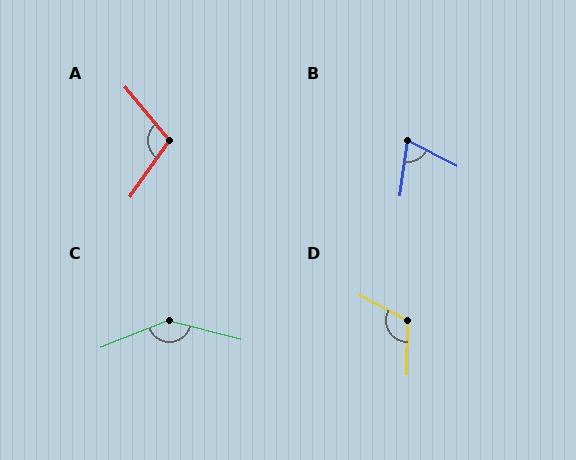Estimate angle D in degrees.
Approximately 117 degrees.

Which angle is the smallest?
B, at approximately 70 degrees.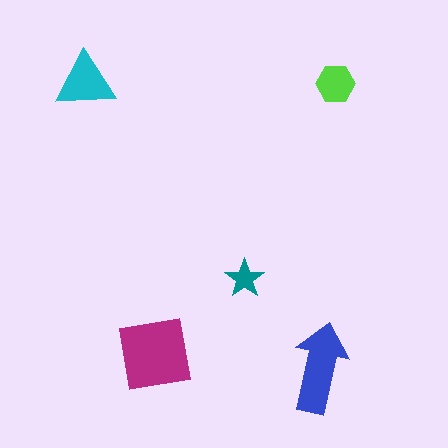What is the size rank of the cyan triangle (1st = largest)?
3rd.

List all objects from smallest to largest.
The teal star, the lime hexagon, the cyan triangle, the blue arrow, the magenta square.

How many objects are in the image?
There are 5 objects in the image.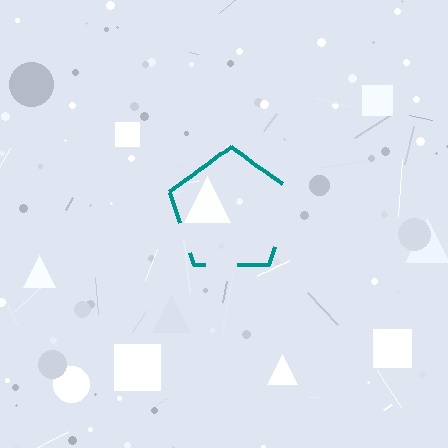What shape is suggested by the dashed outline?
The dashed outline suggests a pentagon.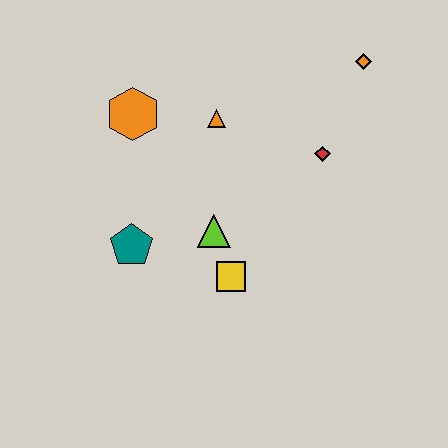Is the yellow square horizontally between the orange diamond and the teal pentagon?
Yes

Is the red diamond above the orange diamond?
No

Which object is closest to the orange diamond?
The red diamond is closest to the orange diamond.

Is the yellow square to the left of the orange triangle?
No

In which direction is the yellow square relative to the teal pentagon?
The yellow square is to the right of the teal pentagon.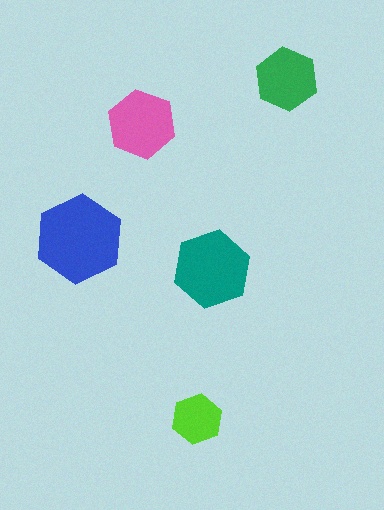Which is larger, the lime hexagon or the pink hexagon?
The pink one.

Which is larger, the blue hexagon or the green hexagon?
The blue one.